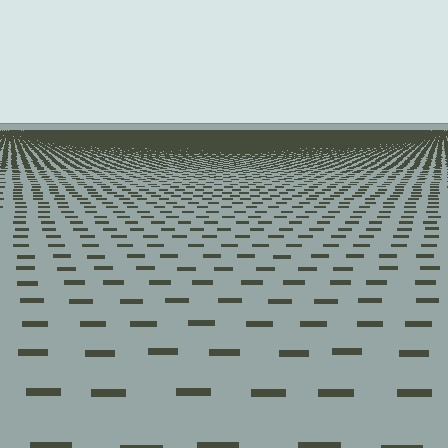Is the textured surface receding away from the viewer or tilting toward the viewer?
The surface is receding away from the viewer. Texture elements get smaller and denser toward the top.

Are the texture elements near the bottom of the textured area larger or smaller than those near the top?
Larger. Near the bottom, elements are closer to the viewer and appear at a bigger on-screen size.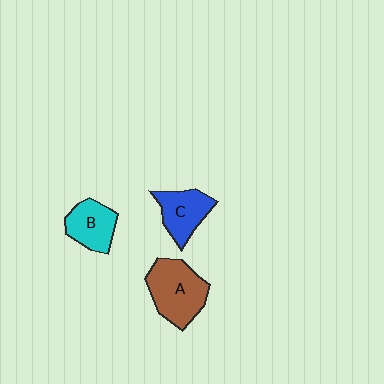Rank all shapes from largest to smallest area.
From largest to smallest: A (brown), C (blue), B (cyan).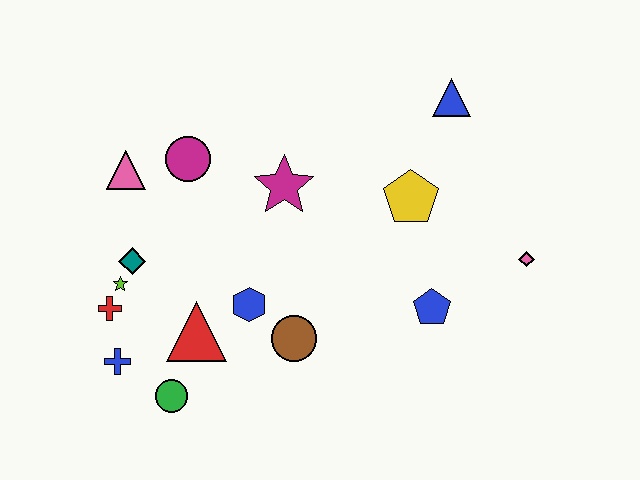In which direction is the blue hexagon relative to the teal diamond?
The blue hexagon is to the right of the teal diamond.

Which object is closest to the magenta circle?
The pink triangle is closest to the magenta circle.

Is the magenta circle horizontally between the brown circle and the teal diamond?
Yes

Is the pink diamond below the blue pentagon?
No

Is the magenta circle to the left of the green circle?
No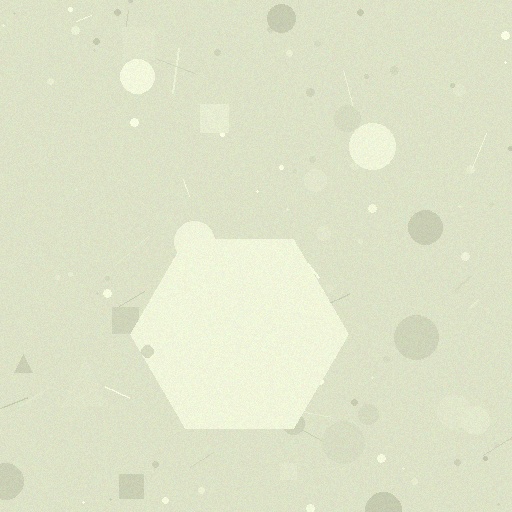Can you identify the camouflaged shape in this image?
The camouflaged shape is a hexagon.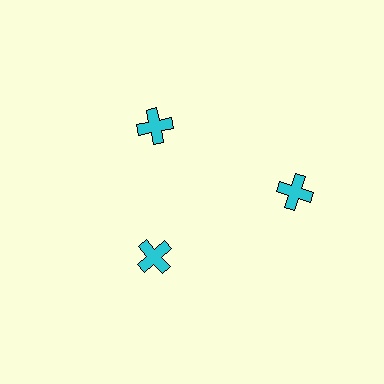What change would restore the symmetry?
The symmetry would be restored by moving it inward, back onto the ring so that all 3 crosses sit at equal angles and equal distance from the center.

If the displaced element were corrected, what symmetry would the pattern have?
It would have 3-fold rotational symmetry — the pattern would map onto itself every 120 degrees.